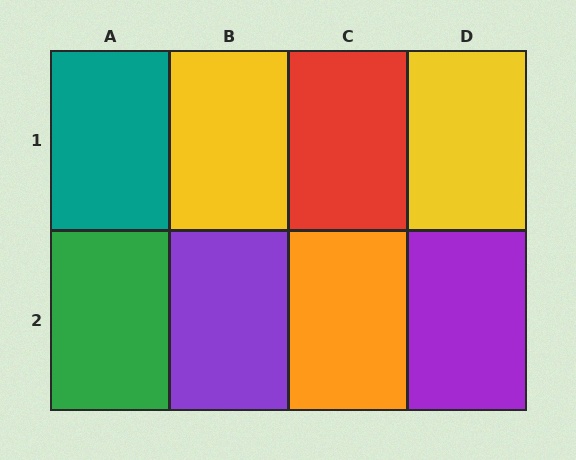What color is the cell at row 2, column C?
Orange.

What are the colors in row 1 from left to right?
Teal, yellow, red, yellow.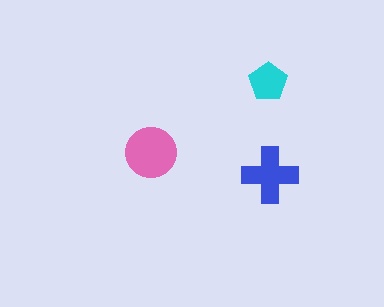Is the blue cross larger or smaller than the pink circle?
Smaller.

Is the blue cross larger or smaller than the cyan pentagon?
Larger.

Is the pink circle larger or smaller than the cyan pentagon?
Larger.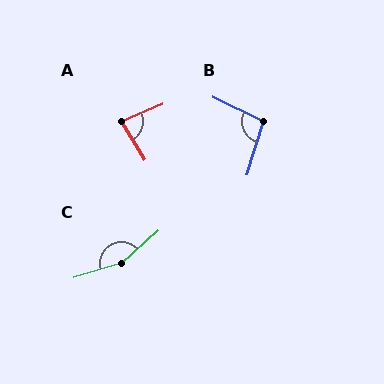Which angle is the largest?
C, at approximately 155 degrees.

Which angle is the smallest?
A, at approximately 82 degrees.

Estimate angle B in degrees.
Approximately 99 degrees.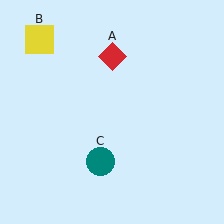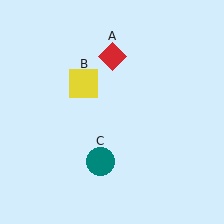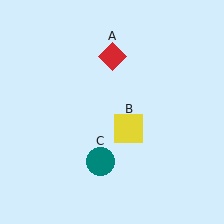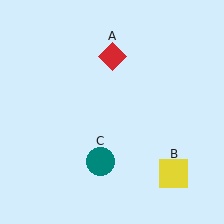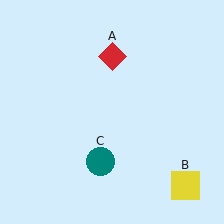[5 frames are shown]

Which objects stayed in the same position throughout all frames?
Red diamond (object A) and teal circle (object C) remained stationary.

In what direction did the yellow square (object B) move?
The yellow square (object B) moved down and to the right.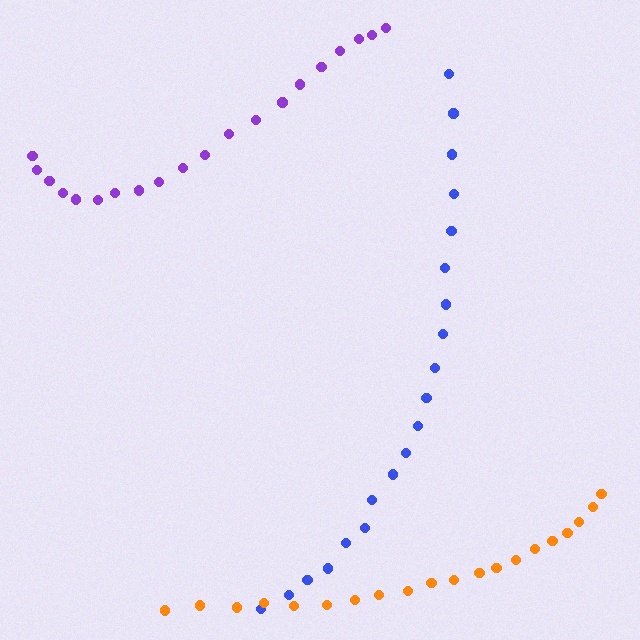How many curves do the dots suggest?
There are 3 distinct paths.